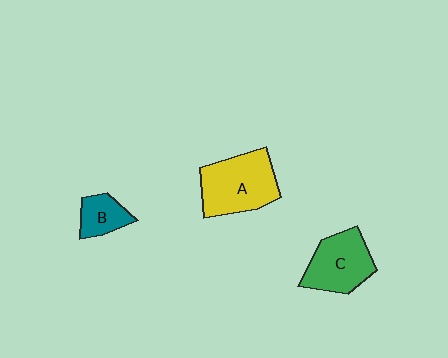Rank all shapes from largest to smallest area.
From largest to smallest: A (yellow), C (green), B (teal).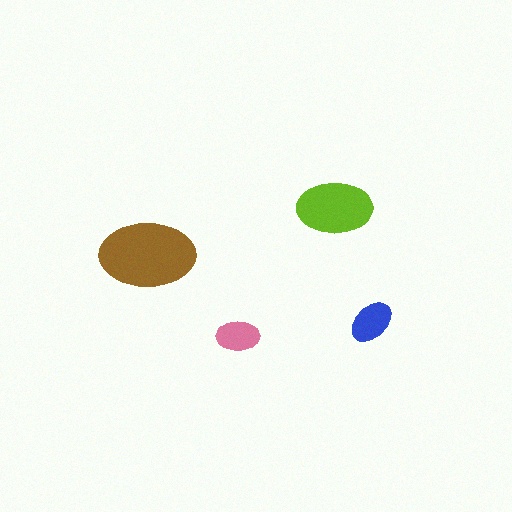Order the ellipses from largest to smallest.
the brown one, the lime one, the blue one, the pink one.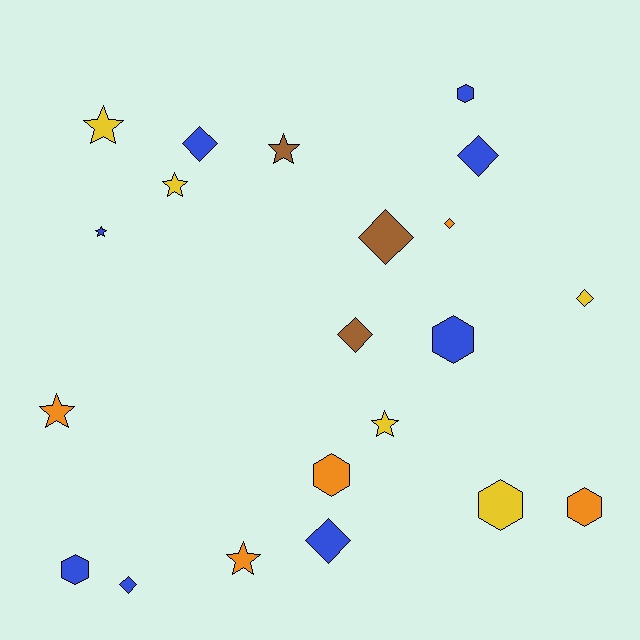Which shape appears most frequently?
Diamond, with 8 objects.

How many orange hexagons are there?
There are 2 orange hexagons.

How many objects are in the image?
There are 21 objects.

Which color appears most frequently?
Blue, with 8 objects.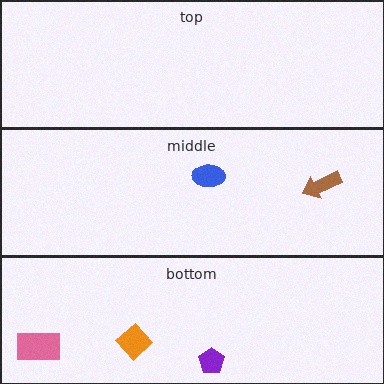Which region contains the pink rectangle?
The bottom region.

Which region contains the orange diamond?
The bottom region.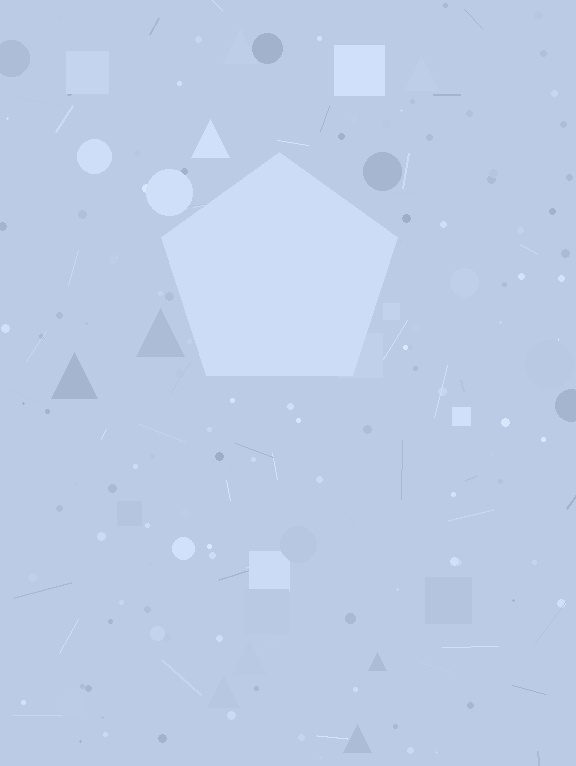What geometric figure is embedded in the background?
A pentagon is embedded in the background.